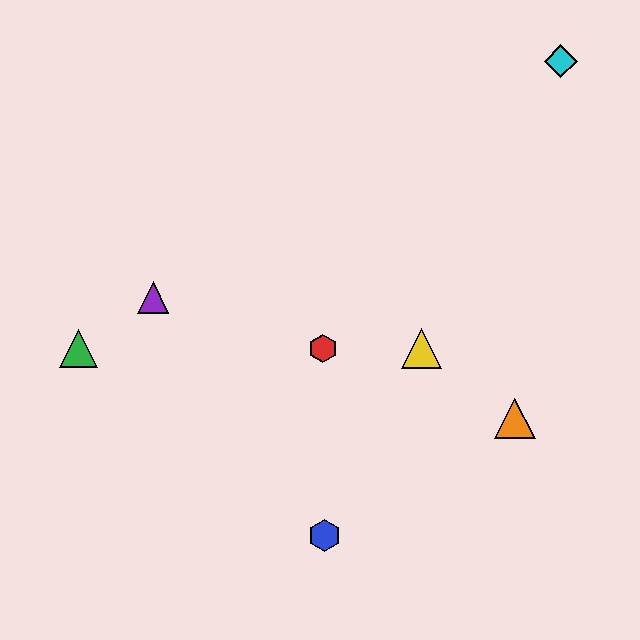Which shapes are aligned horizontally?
The red hexagon, the green triangle, the yellow triangle are aligned horizontally.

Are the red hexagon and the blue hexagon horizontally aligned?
No, the red hexagon is at y≈349 and the blue hexagon is at y≈536.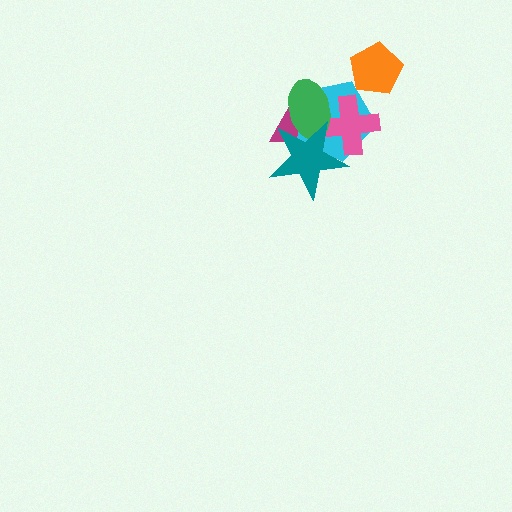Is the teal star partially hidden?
No, no other shape covers it.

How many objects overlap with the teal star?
4 objects overlap with the teal star.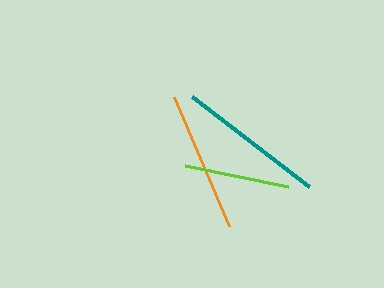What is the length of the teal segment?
The teal segment is approximately 147 pixels long.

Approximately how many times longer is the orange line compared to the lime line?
The orange line is approximately 1.3 times the length of the lime line.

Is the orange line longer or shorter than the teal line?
The teal line is longer than the orange line.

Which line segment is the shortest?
The lime line is the shortest at approximately 106 pixels.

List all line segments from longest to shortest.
From longest to shortest: teal, orange, lime.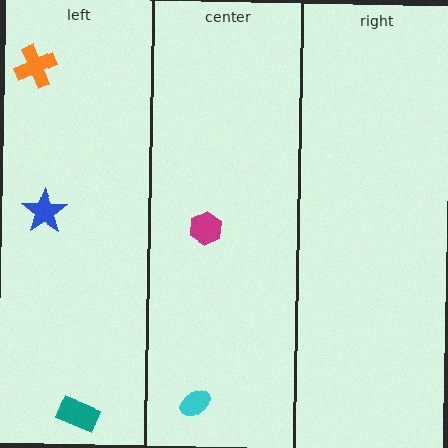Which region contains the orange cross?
The left region.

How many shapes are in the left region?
3.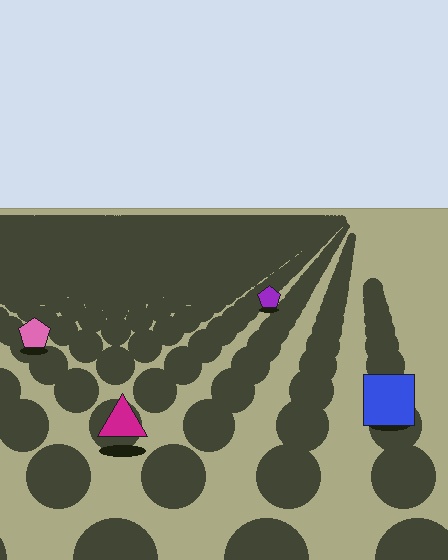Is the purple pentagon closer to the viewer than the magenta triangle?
No. The magenta triangle is closer — you can tell from the texture gradient: the ground texture is coarser near it.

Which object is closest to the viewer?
The magenta triangle is closest. The texture marks near it are larger and more spread out.